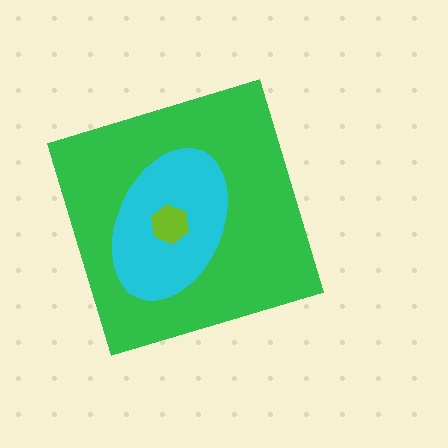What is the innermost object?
The lime hexagon.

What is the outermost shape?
The green diamond.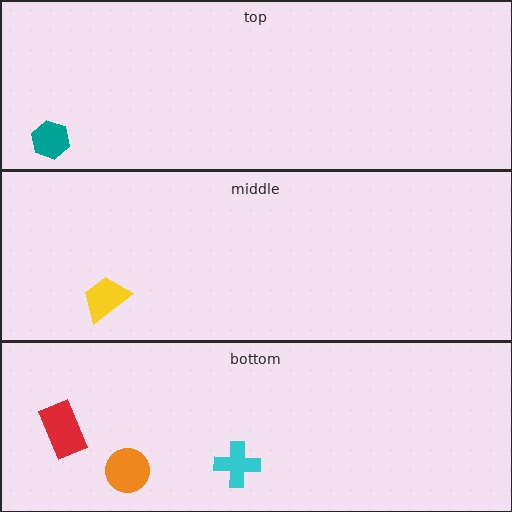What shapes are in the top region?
The teal hexagon.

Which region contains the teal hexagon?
The top region.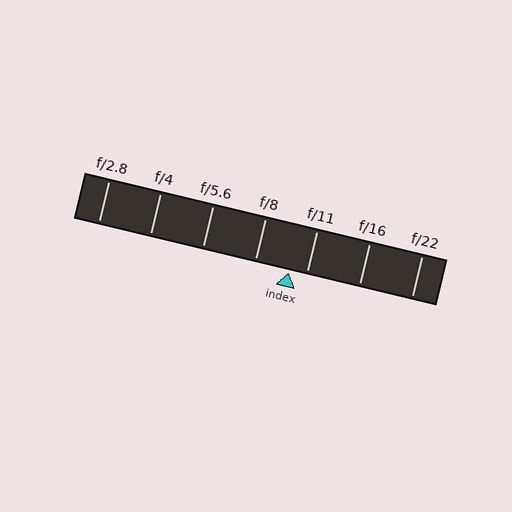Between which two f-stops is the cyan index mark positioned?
The index mark is between f/8 and f/11.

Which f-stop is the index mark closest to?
The index mark is closest to f/11.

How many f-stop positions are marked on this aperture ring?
There are 7 f-stop positions marked.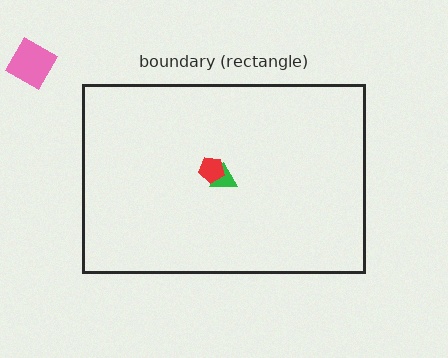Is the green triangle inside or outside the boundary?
Inside.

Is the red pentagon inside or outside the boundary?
Inside.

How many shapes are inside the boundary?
2 inside, 1 outside.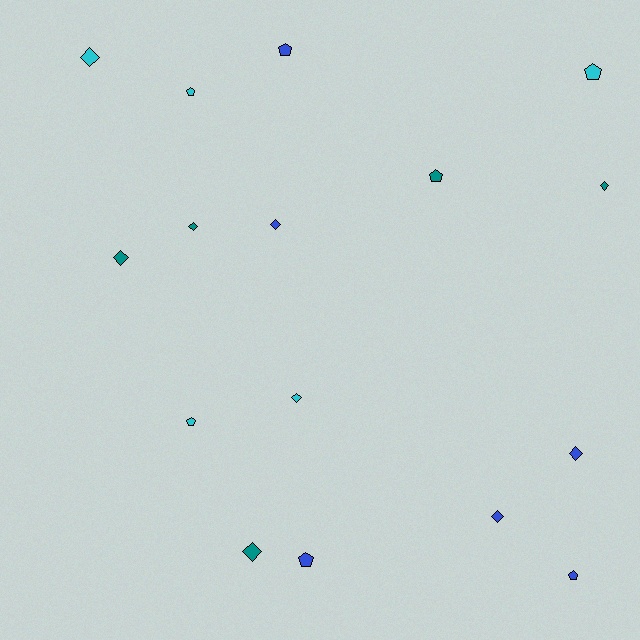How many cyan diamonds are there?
There are 2 cyan diamonds.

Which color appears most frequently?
Blue, with 6 objects.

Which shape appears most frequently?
Diamond, with 9 objects.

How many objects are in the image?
There are 16 objects.